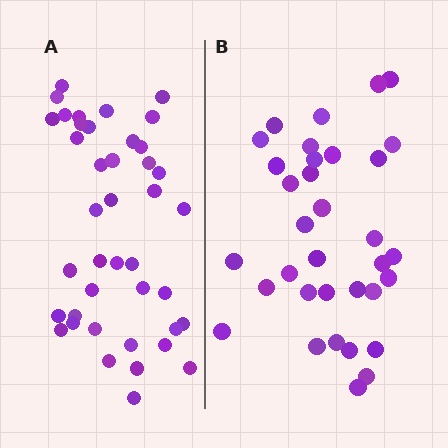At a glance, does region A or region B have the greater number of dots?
Region A (the left region) has more dots.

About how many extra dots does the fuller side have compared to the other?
Region A has roughly 8 or so more dots than region B.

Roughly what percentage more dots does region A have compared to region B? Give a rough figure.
About 20% more.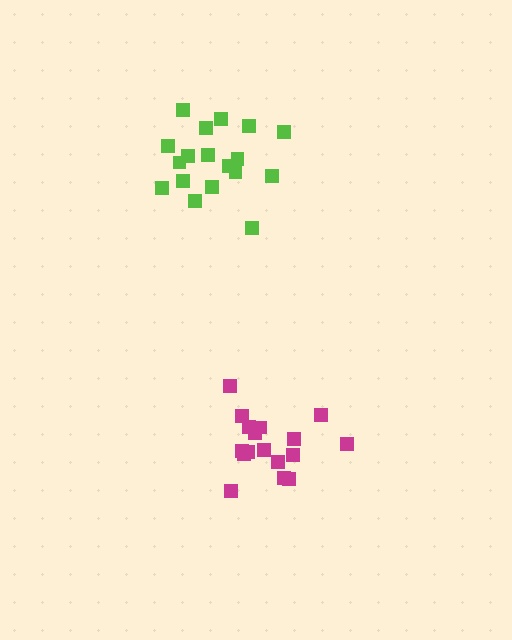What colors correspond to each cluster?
The clusters are colored: magenta, lime.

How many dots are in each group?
Group 1: 17 dots, Group 2: 18 dots (35 total).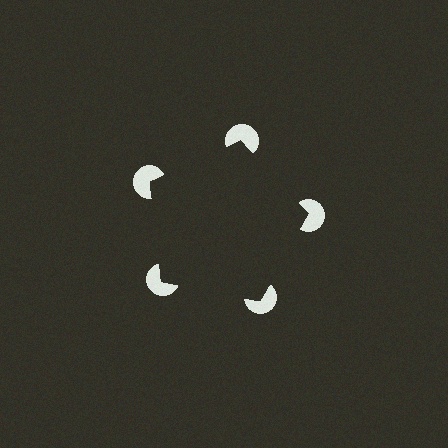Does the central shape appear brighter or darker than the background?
It typically appears slightly darker than the background, even though no actual brightness change is drawn.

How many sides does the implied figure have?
5 sides.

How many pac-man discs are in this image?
There are 5 — one at each vertex of the illusory pentagon.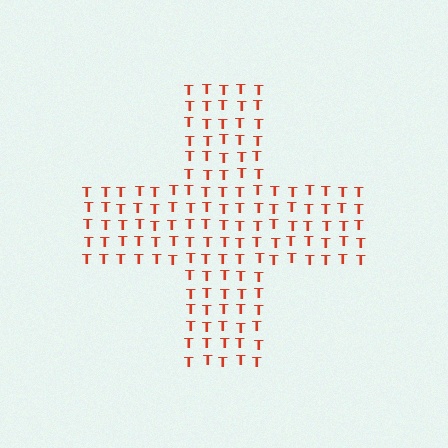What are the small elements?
The small elements are letter T's.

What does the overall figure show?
The overall figure shows a cross.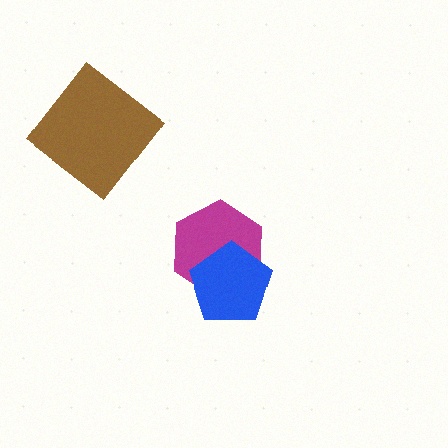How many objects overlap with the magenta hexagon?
1 object overlaps with the magenta hexagon.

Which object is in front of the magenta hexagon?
The blue pentagon is in front of the magenta hexagon.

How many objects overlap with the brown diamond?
0 objects overlap with the brown diamond.